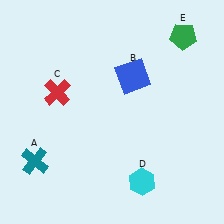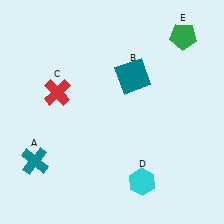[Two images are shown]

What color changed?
The square (B) changed from blue in Image 1 to teal in Image 2.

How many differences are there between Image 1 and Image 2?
There is 1 difference between the two images.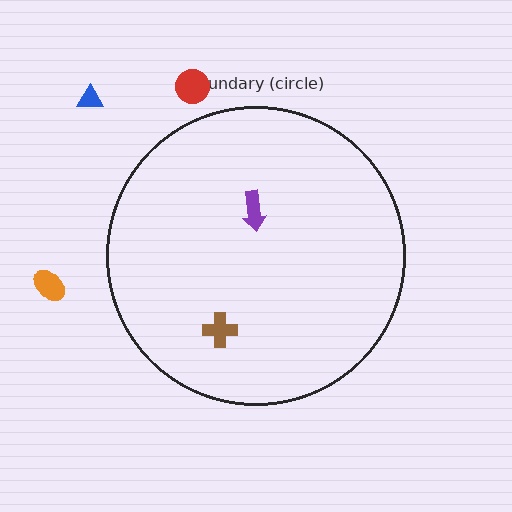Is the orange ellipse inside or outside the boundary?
Outside.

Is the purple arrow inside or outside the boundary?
Inside.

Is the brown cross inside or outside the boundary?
Inside.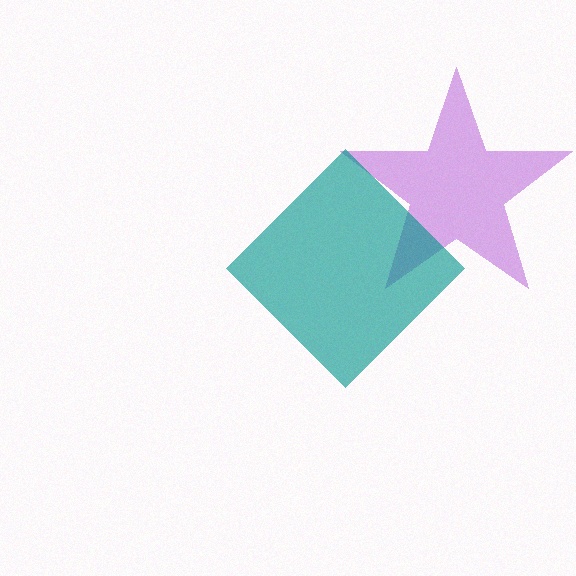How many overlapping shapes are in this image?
There are 2 overlapping shapes in the image.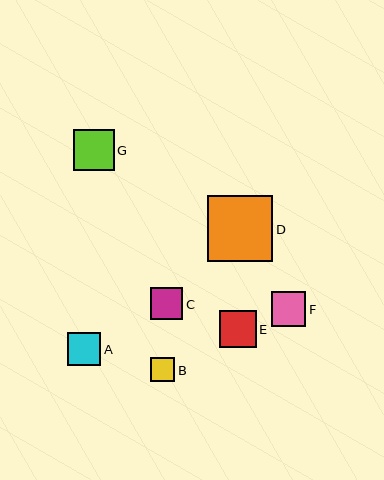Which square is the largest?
Square D is the largest with a size of approximately 65 pixels.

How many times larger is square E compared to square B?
Square E is approximately 1.6 times the size of square B.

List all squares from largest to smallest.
From largest to smallest: D, G, E, F, A, C, B.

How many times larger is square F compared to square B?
Square F is approximately 1.5 times the size of square B.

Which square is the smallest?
Square B is the smallest with a size of approximately 24 pixels.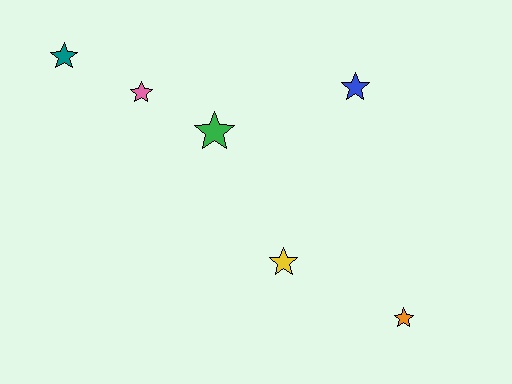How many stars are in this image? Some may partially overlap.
There are 6 stars.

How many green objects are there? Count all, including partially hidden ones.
There is 1 green object.